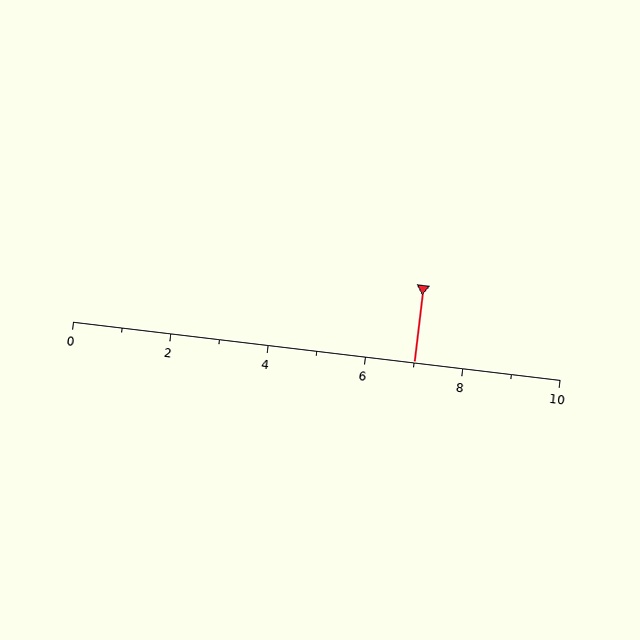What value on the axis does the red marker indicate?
The marker indicates approximately 7.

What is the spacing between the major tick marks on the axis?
The major ticks are spaced 2 apart.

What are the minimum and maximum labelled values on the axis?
The axis runs from 0 to 10.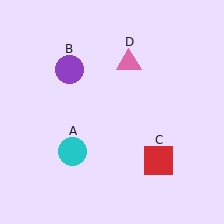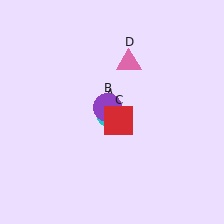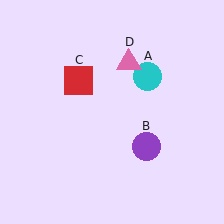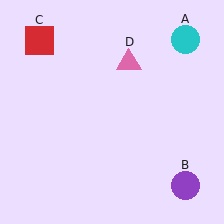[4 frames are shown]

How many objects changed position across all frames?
3 objects changed position: cyan circle (object A), purple circle (object B), red square (object C).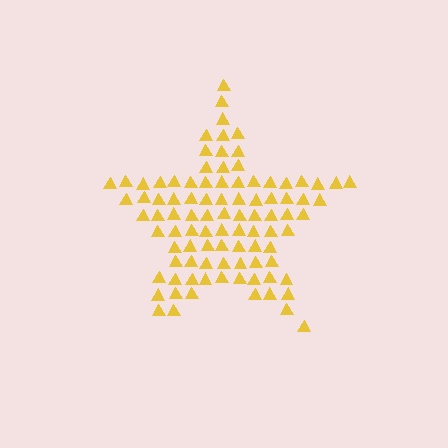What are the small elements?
The small elements are triangles.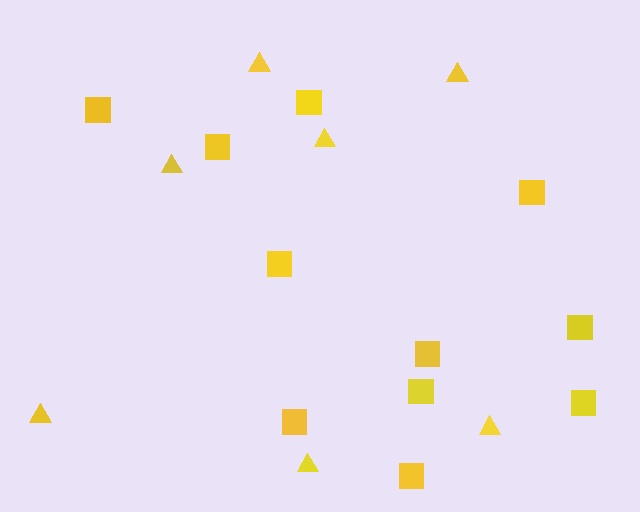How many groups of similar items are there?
There are 2 groups: one group of triangles (7) and one group of squares (11).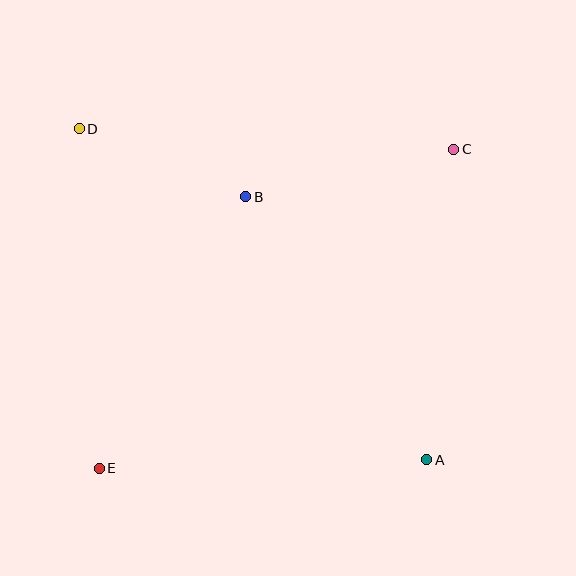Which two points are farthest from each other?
Points A and D are farthest from each other.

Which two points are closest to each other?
Points B and D are closest to each other.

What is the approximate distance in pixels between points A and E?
The distance between A and E is approximately 327 pixels.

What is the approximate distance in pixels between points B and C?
The distance between B and C is approximately 214 pixels.